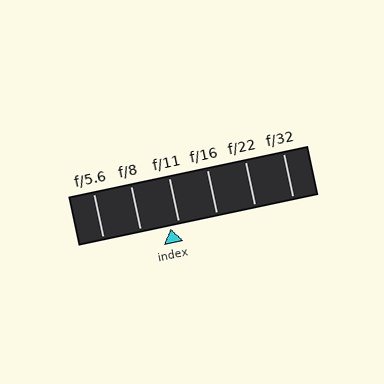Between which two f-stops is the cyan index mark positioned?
The index mark is between f/8 and f/11.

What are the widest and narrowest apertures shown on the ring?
The widest aperture shown is f/5.6 and the narrowest is f/32.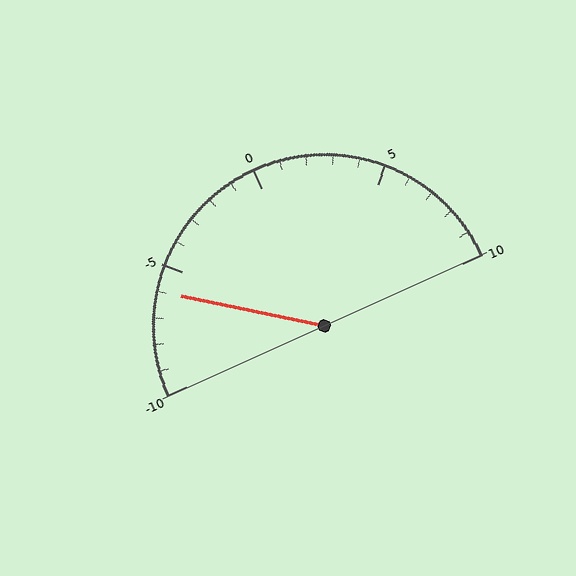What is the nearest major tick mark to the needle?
The nearest major tick mark is -5.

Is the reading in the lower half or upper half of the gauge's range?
The reading is in the lower half of the range (-10 to 10).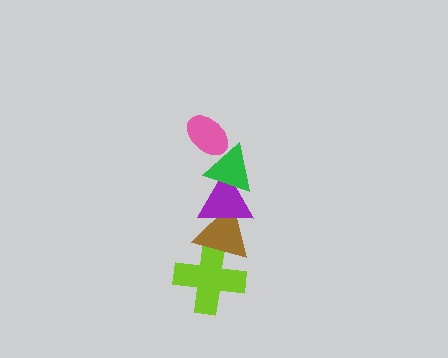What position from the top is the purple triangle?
The purple triangle is 3rd from the top.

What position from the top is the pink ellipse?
The pink ellipse is 1st from the top.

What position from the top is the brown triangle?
The brown triangle is 4th from the top.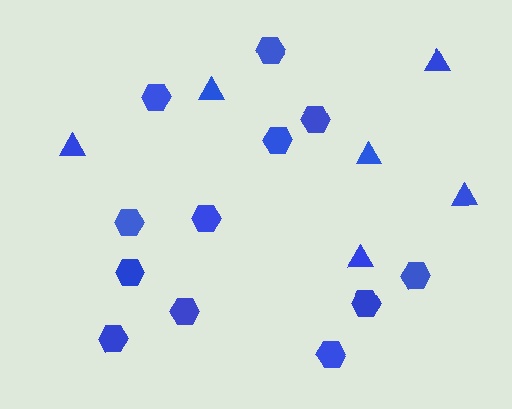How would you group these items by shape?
There are 2 groups: one group of hexagons (12) and one group of triangles (6).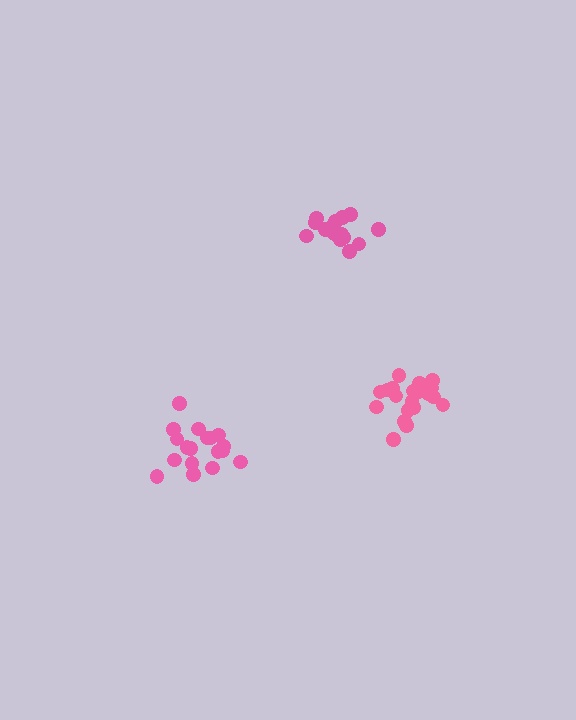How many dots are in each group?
Group 1: 18 dots, Group 2: 16 dots, Group 3: 20 dots (54 total).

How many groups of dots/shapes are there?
There are 3 groups.